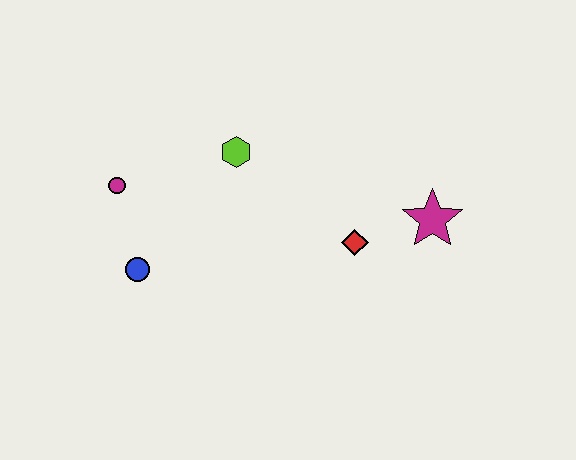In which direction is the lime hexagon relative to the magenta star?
The lime hexagon is to the left of the magenta star.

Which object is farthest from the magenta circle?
The magenta star is farthest from the magenta circle.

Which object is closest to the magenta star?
The red diamond is closest to the magenta star.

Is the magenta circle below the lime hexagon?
Yes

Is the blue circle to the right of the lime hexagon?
No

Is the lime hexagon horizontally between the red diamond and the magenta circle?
Yes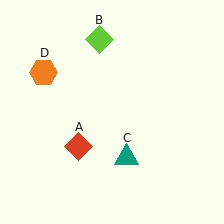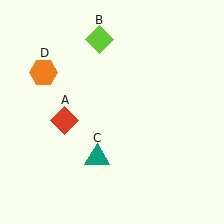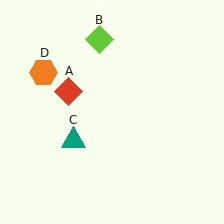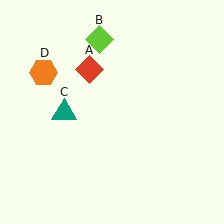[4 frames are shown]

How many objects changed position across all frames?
2 objects changed position: red diamond (object A), teal triangle (object C).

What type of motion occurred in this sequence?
The red diamond (object A), teal triangle (object C) rotated clockwise around the center of the scene.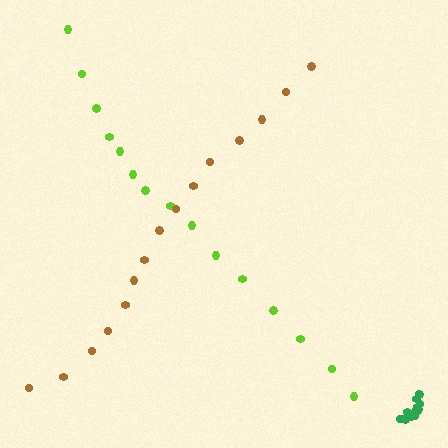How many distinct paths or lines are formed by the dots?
There are 3 distinct paths.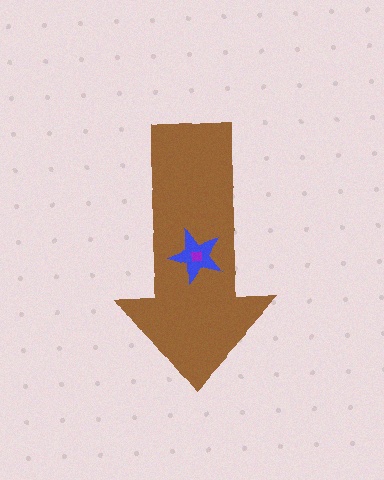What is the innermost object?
The purple square.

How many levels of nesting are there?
3.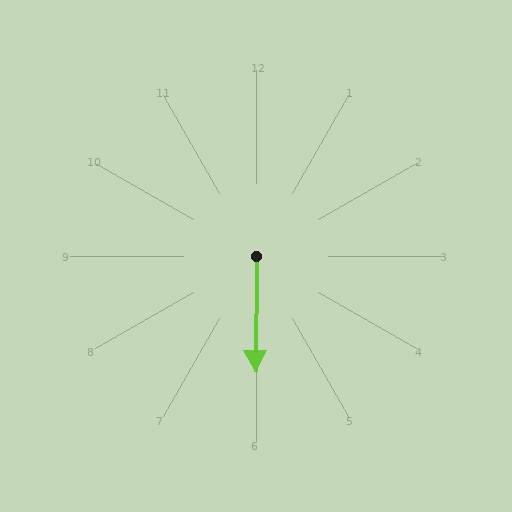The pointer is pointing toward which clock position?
Roughly 6 o'clock.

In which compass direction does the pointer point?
South.